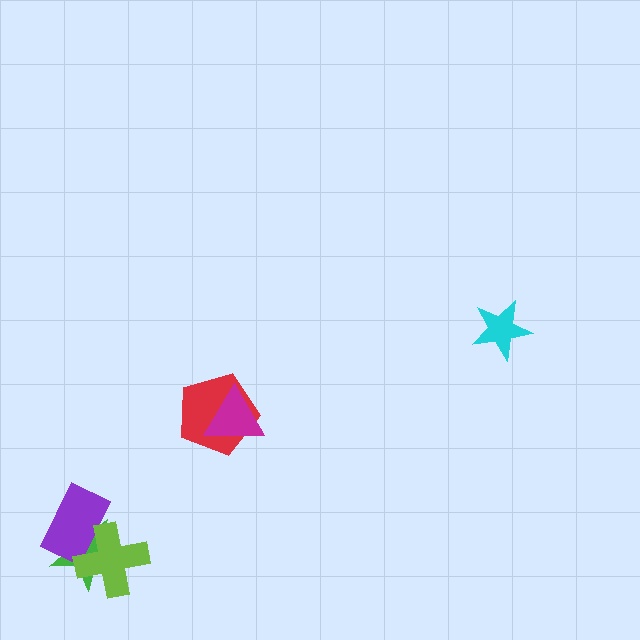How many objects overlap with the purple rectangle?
2 objects overlap with the purple rectangle.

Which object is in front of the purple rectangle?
The lime cross is in front of the purple rectangle.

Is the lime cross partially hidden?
No, no other shape covers it.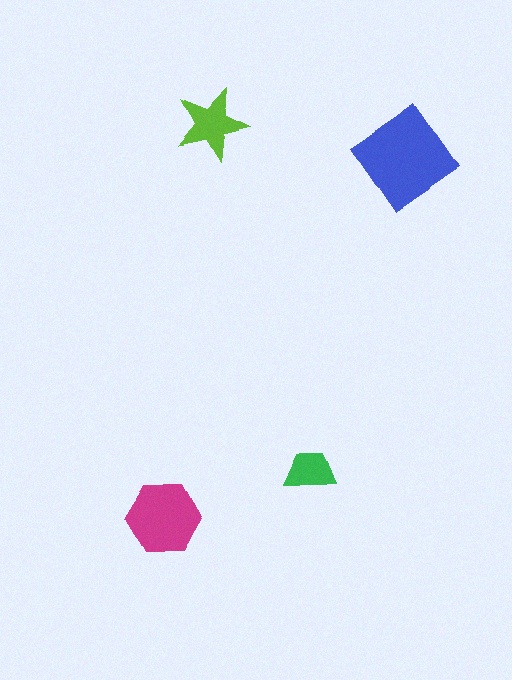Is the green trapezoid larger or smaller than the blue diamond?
Smaller.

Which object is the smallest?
The green trapezoid.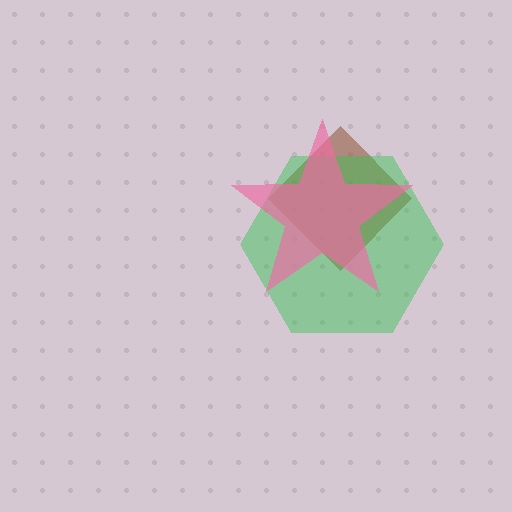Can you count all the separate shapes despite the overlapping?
Yes, there are 3 separate shapes.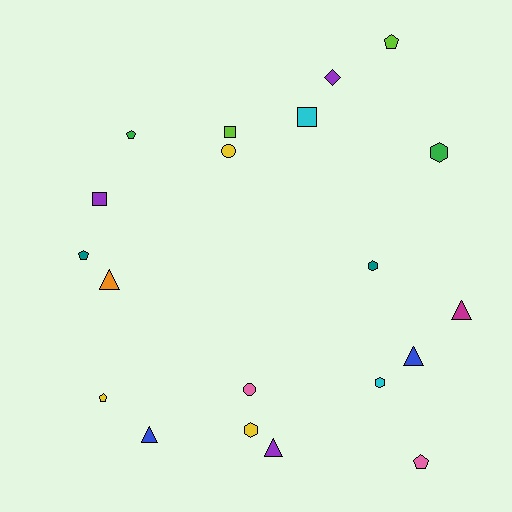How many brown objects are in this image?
There are no brown objects.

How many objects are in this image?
There are 20 objects.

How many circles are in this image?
There are 2 circles.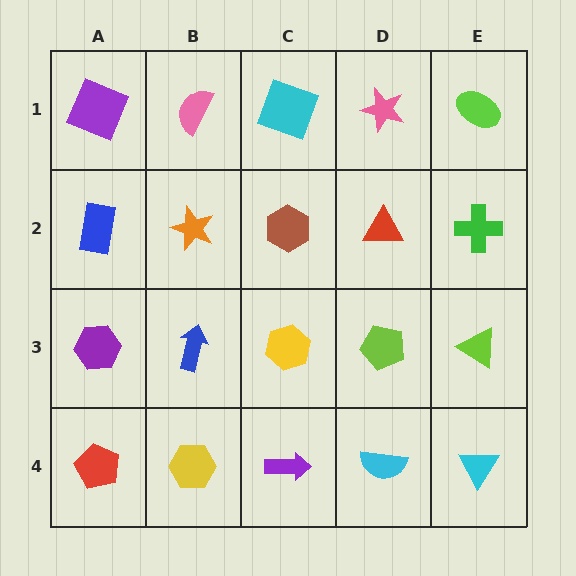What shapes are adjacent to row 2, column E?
A lime ellipse (row 1, column E), a lime triangle (row 3, column E), a red triangle (row 2, column D).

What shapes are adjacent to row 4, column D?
A lime pentagon (row 3, column D), a purple arrow (row 4, column C), a cyan triangle (row 4, column E).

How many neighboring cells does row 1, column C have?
3.